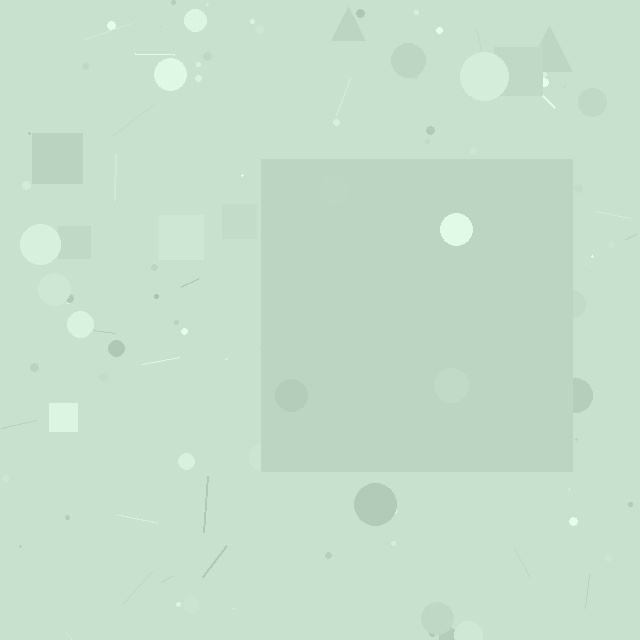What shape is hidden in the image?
A square is hidden in the image.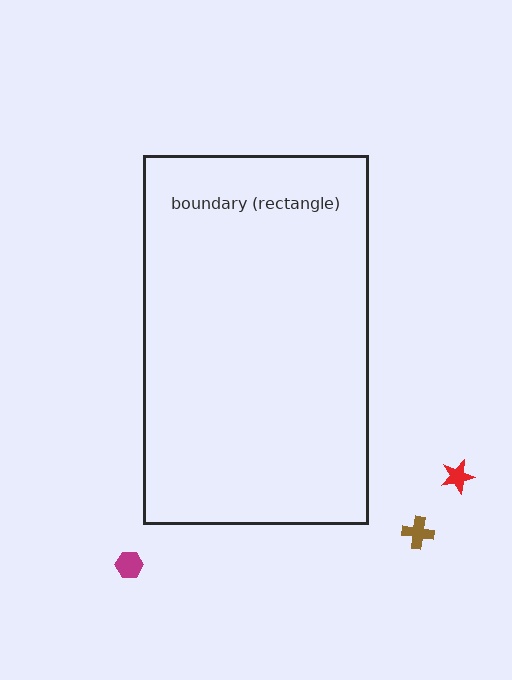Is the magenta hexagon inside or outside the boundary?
Outside.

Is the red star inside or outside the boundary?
Outside.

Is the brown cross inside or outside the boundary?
Outside.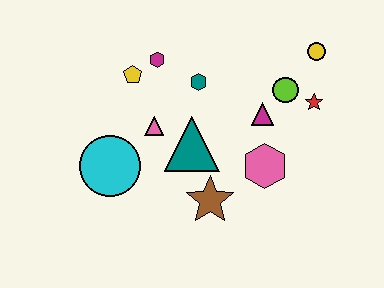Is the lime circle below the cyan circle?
No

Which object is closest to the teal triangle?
The pink triangle is closest to the teal triangle.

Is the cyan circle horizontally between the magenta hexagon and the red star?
No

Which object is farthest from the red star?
The cyan circle is farthest from the red star.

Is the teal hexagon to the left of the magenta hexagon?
No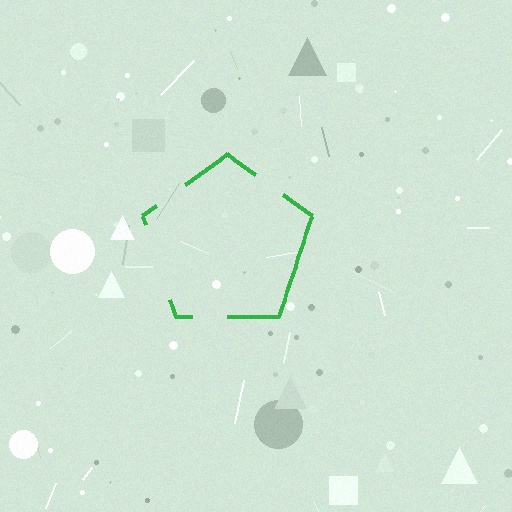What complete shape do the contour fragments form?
The contour fragments form a pentagon.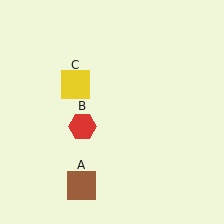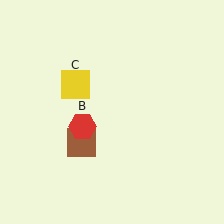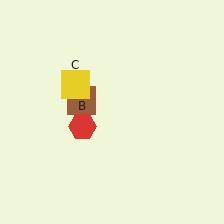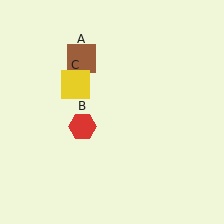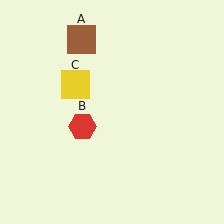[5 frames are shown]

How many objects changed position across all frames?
1 object changed position: brown square (object A).